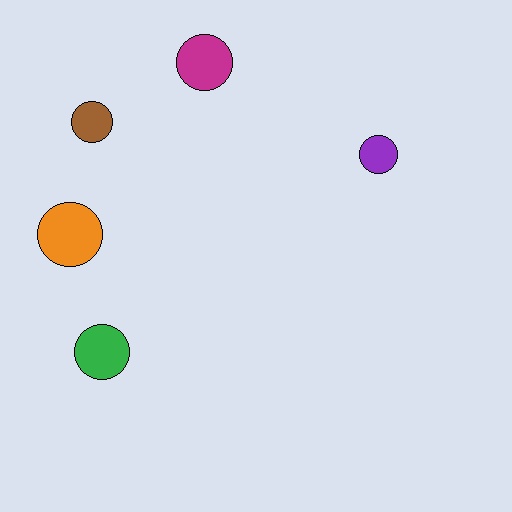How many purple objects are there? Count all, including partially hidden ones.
There is 1 purple object.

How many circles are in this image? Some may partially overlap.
There are 5 circles.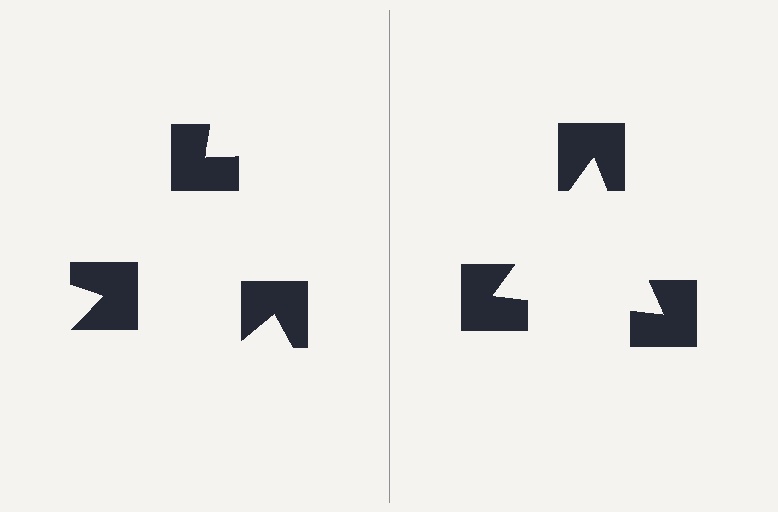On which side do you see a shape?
An illusory triangle appears on the right side. On the left side the wedge cuts are rotated, so no coherent shape forms.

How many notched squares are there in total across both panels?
6 — 3 on each side.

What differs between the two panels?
The notched squares are positioned identically on both sides; only the wedge orientations differ. On the right they align to a triangle; on the left they are misaligned.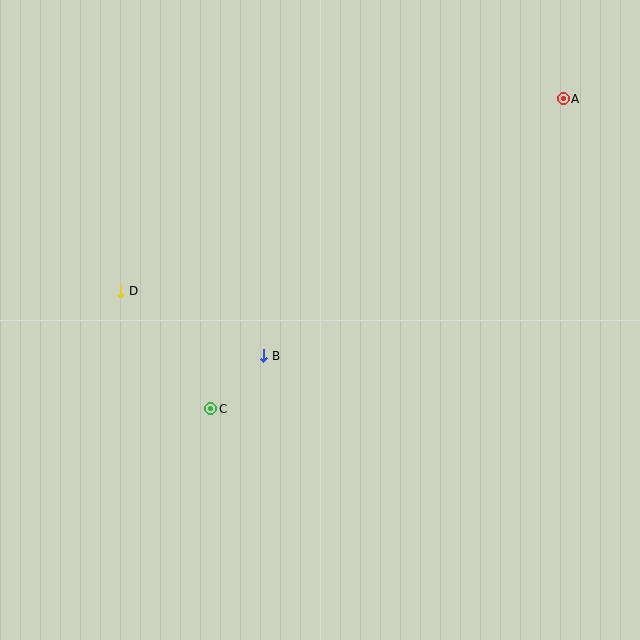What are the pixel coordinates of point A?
Point A is at (563, 99).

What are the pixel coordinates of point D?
Point D is at (121, 291).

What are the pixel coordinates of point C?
Point C is at (211, 409).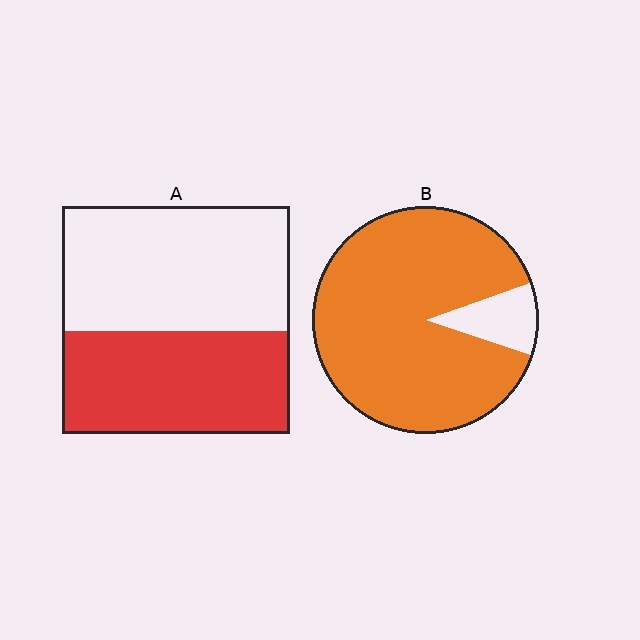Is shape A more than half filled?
No.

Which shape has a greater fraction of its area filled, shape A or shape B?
Shape B.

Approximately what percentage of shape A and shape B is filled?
A is approximately 45% and B is approximately 90%.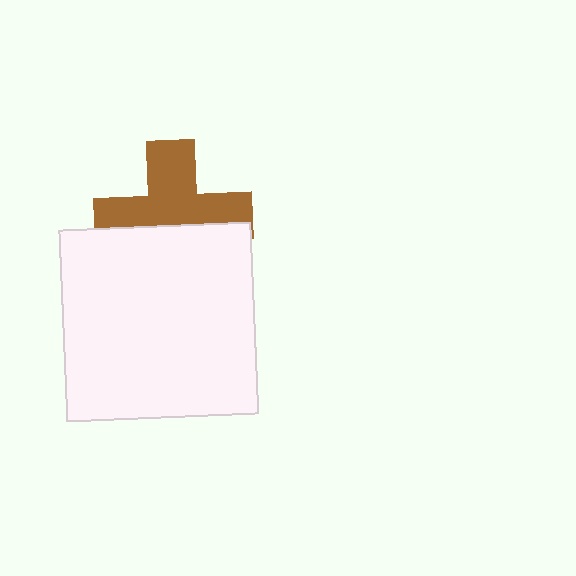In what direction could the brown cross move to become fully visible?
The brown cross could move up. That would shift it out from behind the white square entirely.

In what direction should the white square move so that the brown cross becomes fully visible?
The white square should move down. That is the shortest direction to clear the overlap and leave the brown cross fully visible.